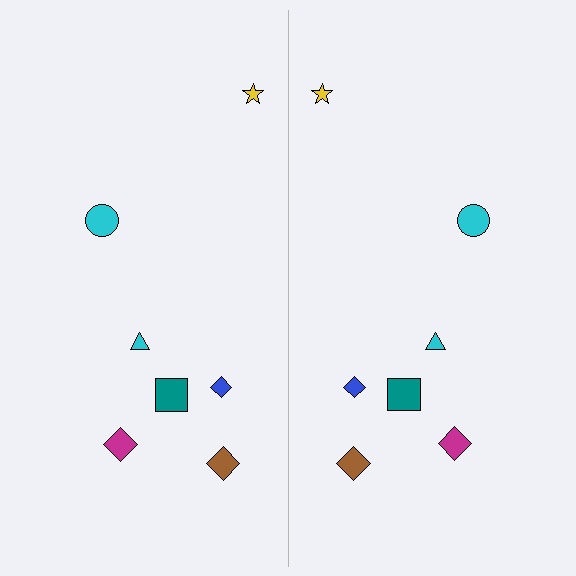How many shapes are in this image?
There are 14 shapes in this image.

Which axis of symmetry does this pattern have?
The pattern has a vertical axis of symmetry running through the center of the image.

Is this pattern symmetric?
Yes, this pattern has bilateral (reflection) symmetry.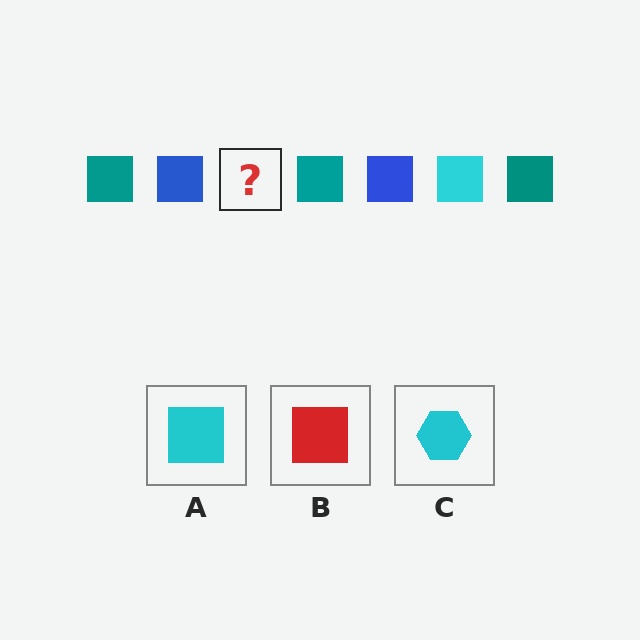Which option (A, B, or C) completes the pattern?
A.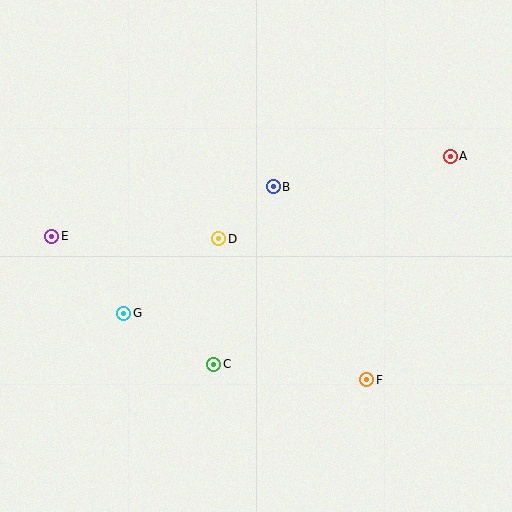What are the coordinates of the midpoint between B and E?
The midpoint between B and E is at (162, 212).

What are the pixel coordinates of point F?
Point F is at (367, 380).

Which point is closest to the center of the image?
Point D at (219, 239) is closest to the center.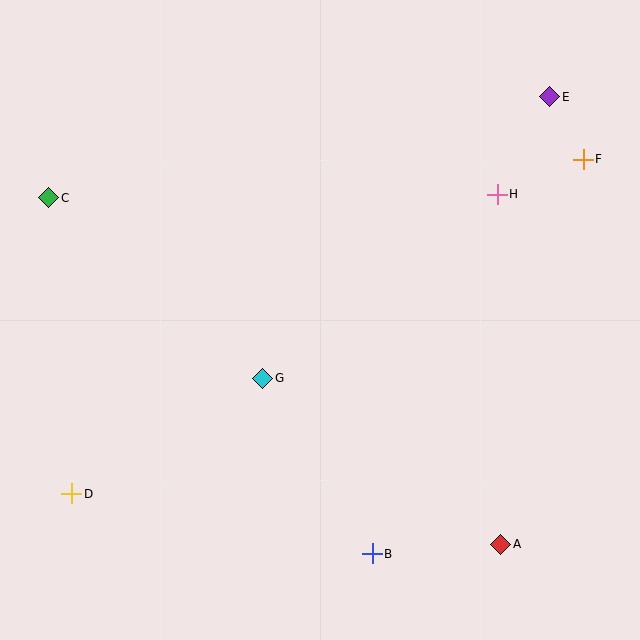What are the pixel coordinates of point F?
Point F is at (583, 159).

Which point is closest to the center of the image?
Point G at (263, 378) is closest to the center.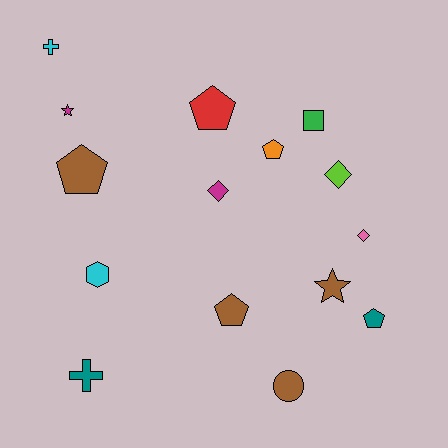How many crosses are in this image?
There are 2 crosses.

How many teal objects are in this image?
There are 2 teal objects.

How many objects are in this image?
There are 15 objects.